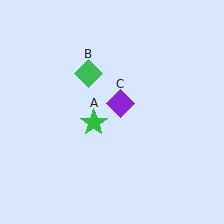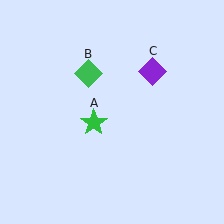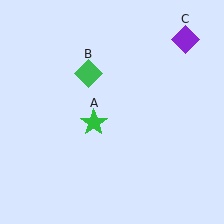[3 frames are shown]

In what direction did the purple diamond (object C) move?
The purple diamond (object C) moved up and to the right.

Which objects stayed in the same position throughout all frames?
Green star (object A) and green diamond (object B) remained stationary.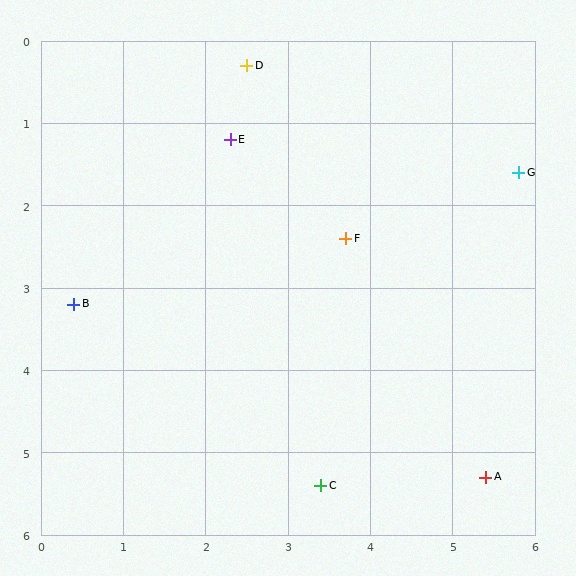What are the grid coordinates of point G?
Point G is at approximately (5.8, 1.6).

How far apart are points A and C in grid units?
Points A and C are about 2.0 grid units apart.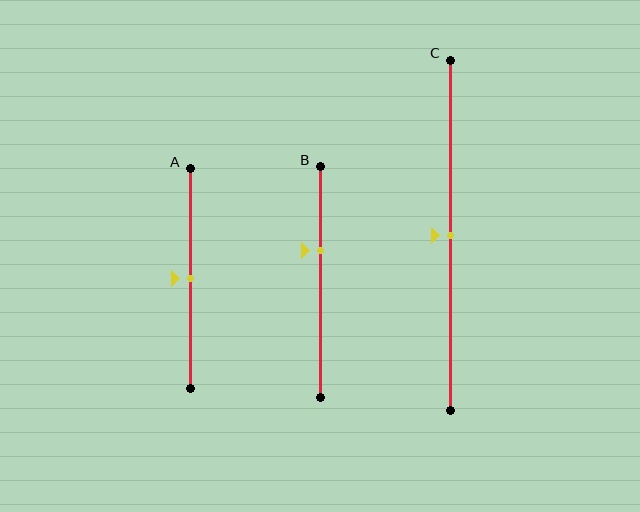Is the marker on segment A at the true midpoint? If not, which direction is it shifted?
Yes, the marker on segment A is at the true midpoint.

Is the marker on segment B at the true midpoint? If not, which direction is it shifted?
No, the marker on segment B is shifted upward by about 14% of the segment length.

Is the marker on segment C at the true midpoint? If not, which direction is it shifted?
Yes, the marker on segment C is at the true midpoint.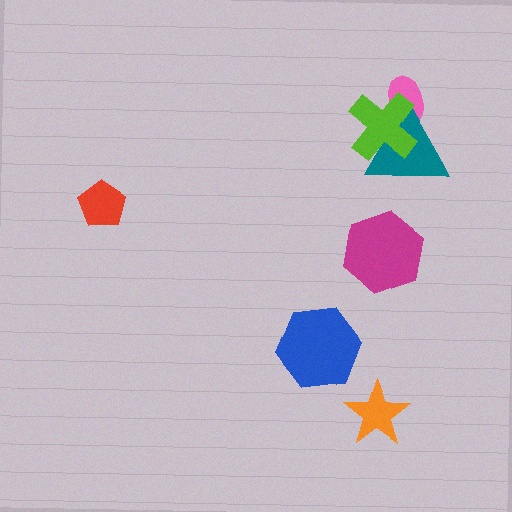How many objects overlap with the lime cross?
2 objects overlap with the lime cross.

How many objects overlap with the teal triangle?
2 objects overlap with the teal triangle.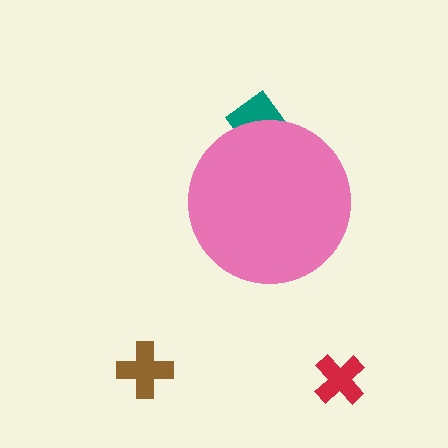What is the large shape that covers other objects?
A pink circle.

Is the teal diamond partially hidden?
Yes, the teal diamond is partially hidden behind the pink circle.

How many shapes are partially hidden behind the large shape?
1 shape is partially hidden.